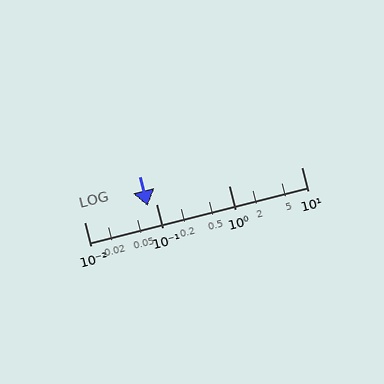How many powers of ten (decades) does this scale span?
The scale spans 3 decades, from 0.01 to 10.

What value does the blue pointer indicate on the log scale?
The pointer indicates approximately 0.075.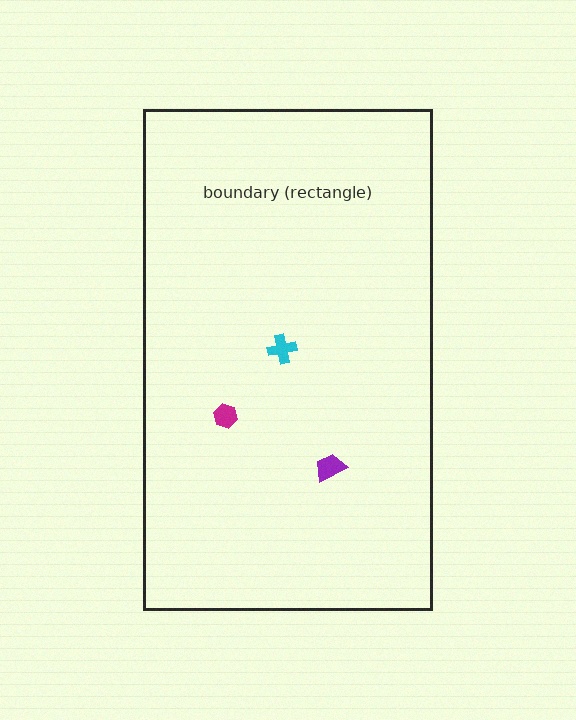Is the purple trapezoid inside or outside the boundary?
Inside.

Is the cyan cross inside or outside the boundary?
Inside.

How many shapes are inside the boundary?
3 inside, 0 outside.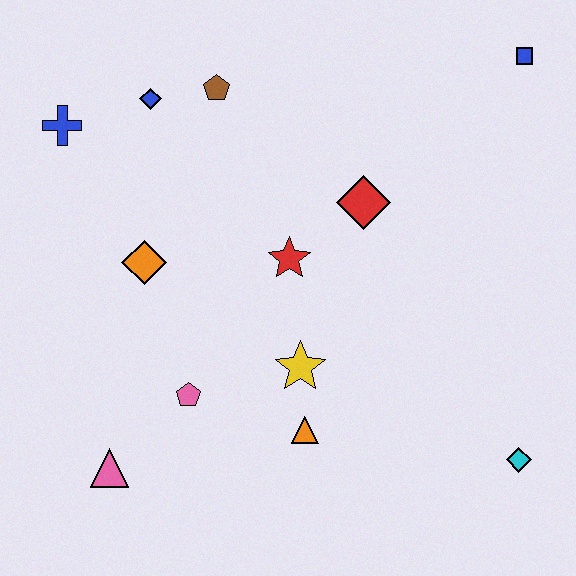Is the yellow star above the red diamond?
No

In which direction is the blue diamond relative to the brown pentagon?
The blue diamond is to the left of the brown pentagon.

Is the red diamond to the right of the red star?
Yes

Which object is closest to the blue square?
The red diamond is closest to the blue square.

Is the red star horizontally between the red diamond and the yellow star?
No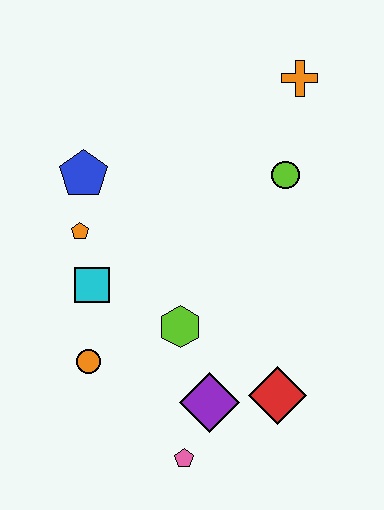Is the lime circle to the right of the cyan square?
Yes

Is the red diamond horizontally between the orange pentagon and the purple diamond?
No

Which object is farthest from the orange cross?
The pink pentagon is farthest from the orange cross.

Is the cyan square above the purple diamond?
Yes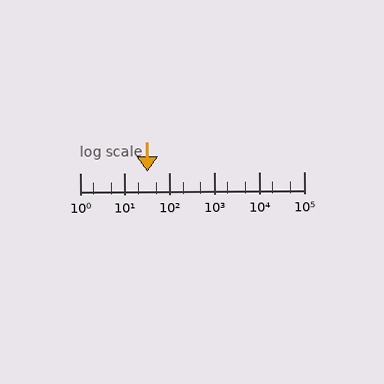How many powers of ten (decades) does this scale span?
The scale spans 5 decades, from 1 to 100000.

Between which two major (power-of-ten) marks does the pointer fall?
The pointer is between 10 and 100.